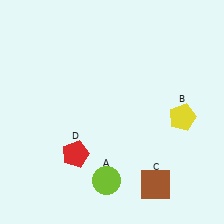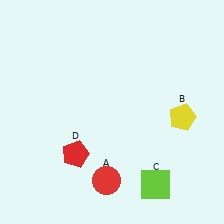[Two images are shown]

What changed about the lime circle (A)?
In Image 1, A is lime. In Image 2, it changed to red.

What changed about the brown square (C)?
In Image 1, C is brown. In Image 2, it changed to lime.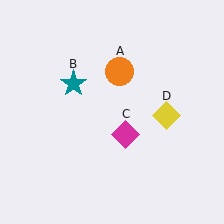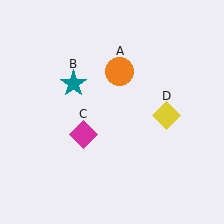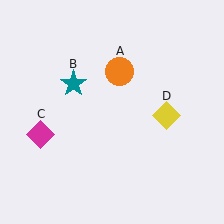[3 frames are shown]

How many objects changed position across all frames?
1 object changed position: magenta diamond (object C).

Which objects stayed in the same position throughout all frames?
Orange circle (object A) and teal star (object B) and yellow diamond (object D) remained stationary.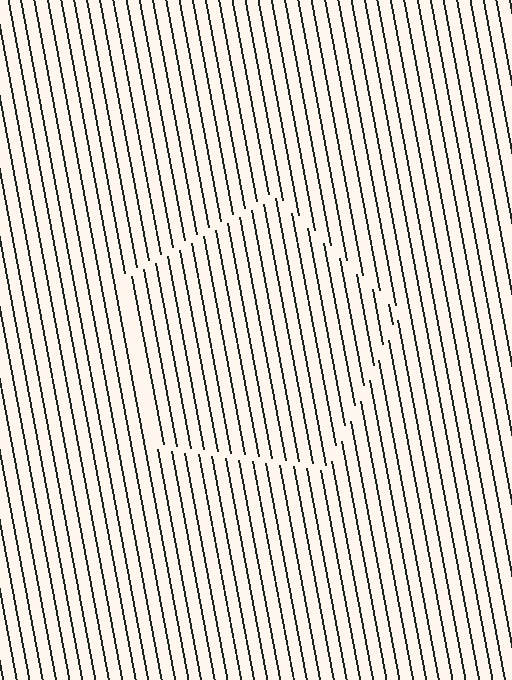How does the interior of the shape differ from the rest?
The interior of the shape contains the same grating, shifted by half a period — the contour is defined by the phase discontinuity where line-ends from the inner and outer gratings abut.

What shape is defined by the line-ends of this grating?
An illusory pentagon. The interior of the shape contains the same grating, shifted by half a period — the contour is defined by the phase discontinuity where line-ends from the inner and outer gratings abut.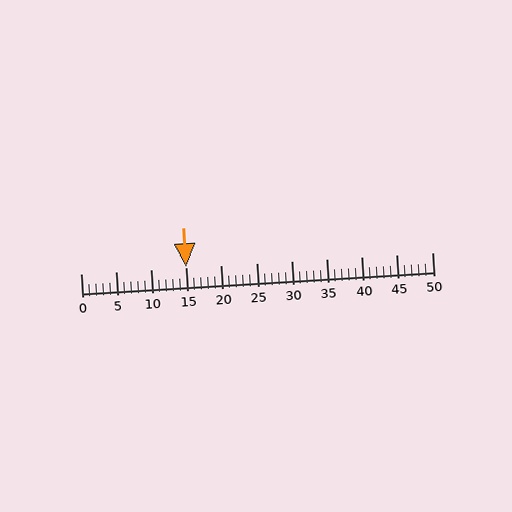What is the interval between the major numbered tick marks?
The major tick marks are spaced 5 units apart.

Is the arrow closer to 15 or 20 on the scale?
The arrow is closer to 15.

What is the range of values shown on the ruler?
The ruler shows values from 0 to 50.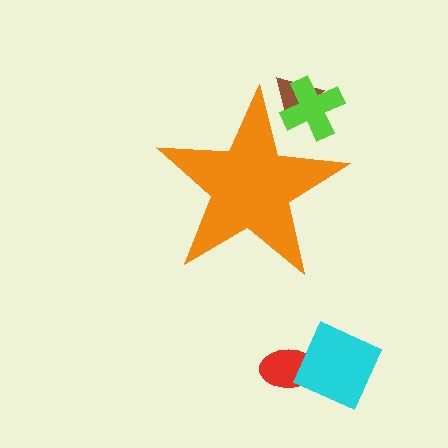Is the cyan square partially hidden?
No, the cyan square is fully visible.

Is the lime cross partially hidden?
Yes, the lime cross is partially hidden behind the orange star.